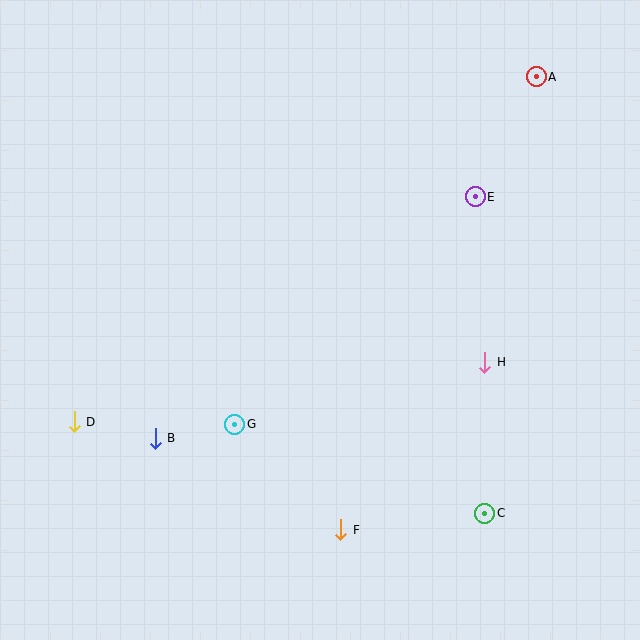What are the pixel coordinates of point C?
Point C is at (485, 513).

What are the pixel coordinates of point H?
Point H is at (485, 362).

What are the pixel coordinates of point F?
Point F is at (341, 530).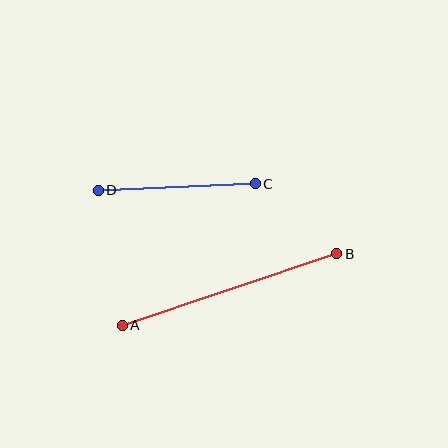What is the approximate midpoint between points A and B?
The midpoint is at approximately (229, 289) pixels.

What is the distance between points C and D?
The distance is approximately 157 pixels.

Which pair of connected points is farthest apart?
Points A and B are farthest apart.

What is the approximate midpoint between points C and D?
The midpoint is at approximately (177, 187) pixels.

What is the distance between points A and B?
The distance is approximately 227 pixels.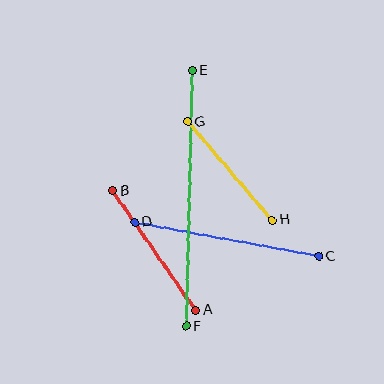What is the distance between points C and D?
The distance is approximately 187 pixels.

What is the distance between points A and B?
The distance is approximately 146 pixels.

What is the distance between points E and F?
The distance is approximately 256 pixels.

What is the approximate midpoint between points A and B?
The midpoint is at approximately (154, 251) pixels.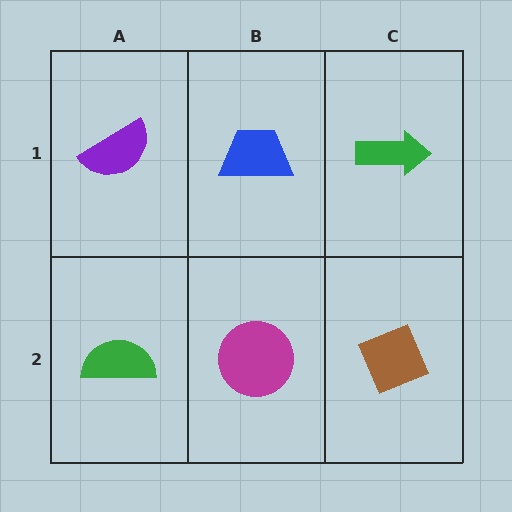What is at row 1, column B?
A blue trapezoid.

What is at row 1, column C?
A green arrow.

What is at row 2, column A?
A green semicircle.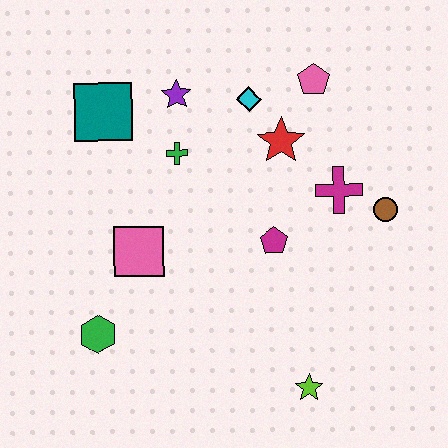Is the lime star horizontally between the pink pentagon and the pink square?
Yes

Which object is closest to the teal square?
The purple star is closest to the teal square.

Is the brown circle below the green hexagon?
No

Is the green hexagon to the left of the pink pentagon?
Yes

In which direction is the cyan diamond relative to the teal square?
The cyan diamond is to the right of the teal square.